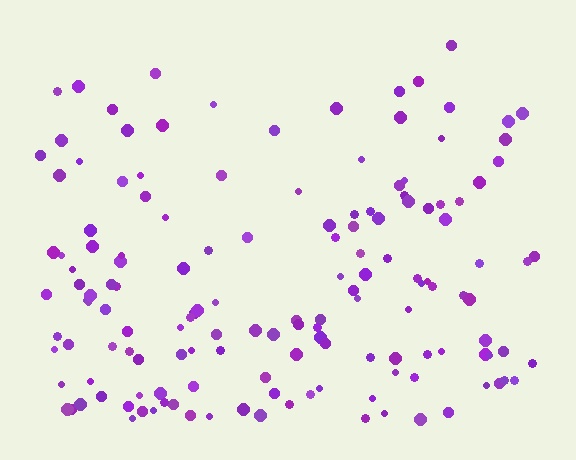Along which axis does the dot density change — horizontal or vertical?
Vertical.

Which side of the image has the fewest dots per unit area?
The top.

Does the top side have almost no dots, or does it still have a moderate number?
Still a moderate number, just noticeably fewer than the bottom.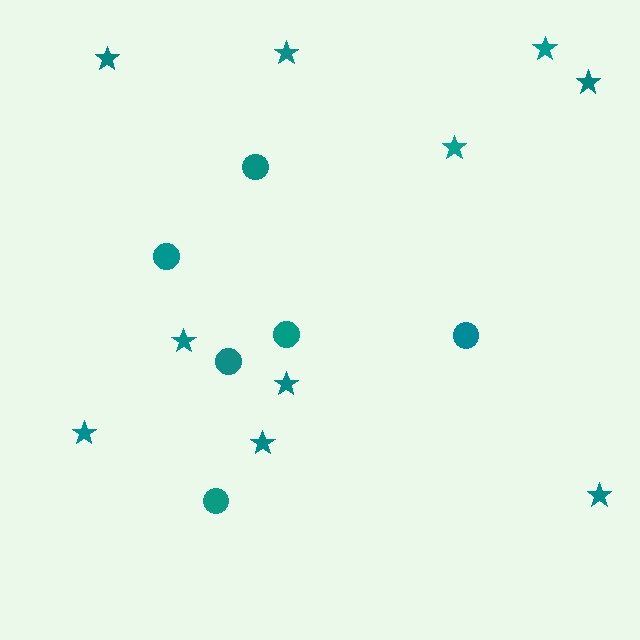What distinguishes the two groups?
There are 2 groups: one group of circles (6) and one group of stars (10).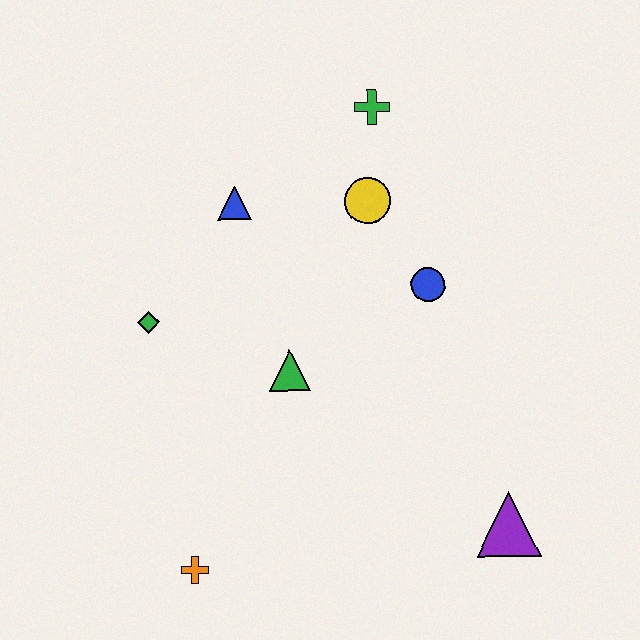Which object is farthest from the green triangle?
The green cross is farthest from the green triangle.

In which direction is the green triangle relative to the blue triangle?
The green triangle is below the blue triangle.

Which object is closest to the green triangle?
The green diamond is closest to the green triangle.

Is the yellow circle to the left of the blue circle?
Yes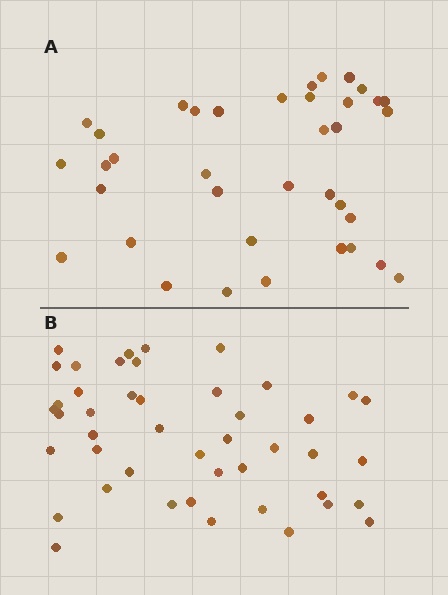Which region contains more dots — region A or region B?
Region B (the bottom region) has more dots.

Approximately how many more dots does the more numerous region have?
Region B has roughly 8 or so more dots than region A.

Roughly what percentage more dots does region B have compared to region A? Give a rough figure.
About 20% more.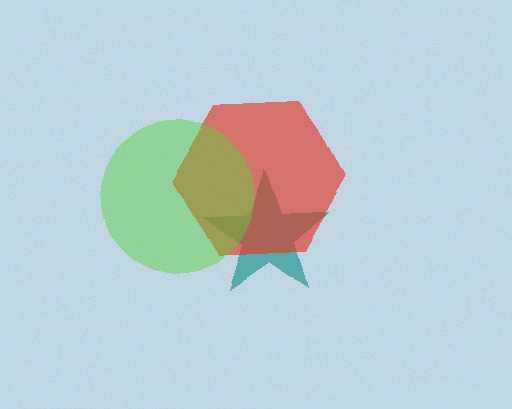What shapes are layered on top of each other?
The layered shapes are: a teal star, a red hexagon, a lime circle.